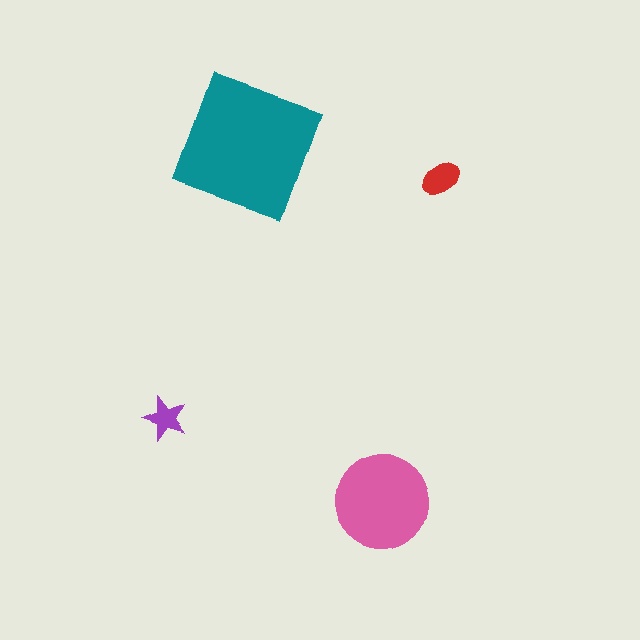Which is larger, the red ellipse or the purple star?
The red ellipse.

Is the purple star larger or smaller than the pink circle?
Smaller.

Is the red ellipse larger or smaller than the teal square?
Smaller.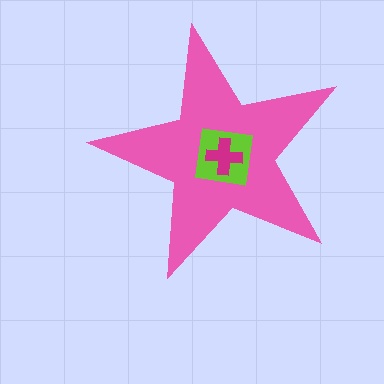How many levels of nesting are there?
3.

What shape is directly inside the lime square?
The magenta cross.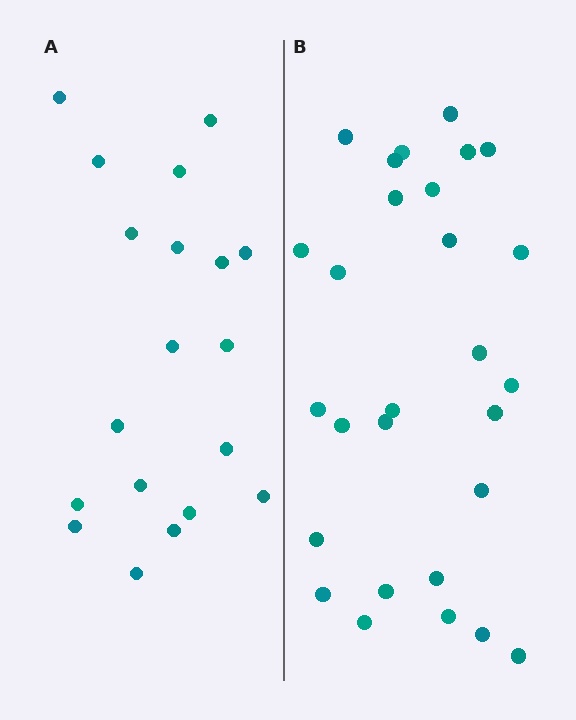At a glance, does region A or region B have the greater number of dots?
Region B (the right region) has more dots.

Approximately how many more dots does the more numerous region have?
Region B has roughly 8 or so more dots than region A.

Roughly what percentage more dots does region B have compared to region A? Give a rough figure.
About 45% more.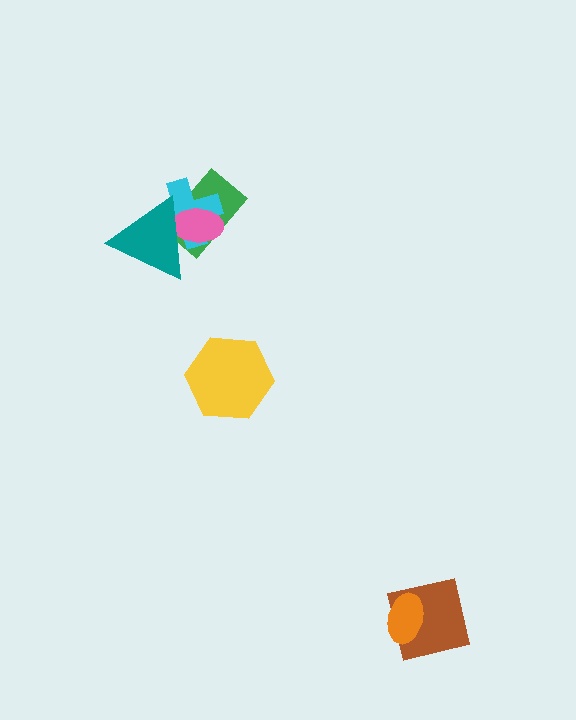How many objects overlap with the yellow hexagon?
0 objects overlap with the yellow hexagon.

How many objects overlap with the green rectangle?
3 objects overlap with the green rectangle.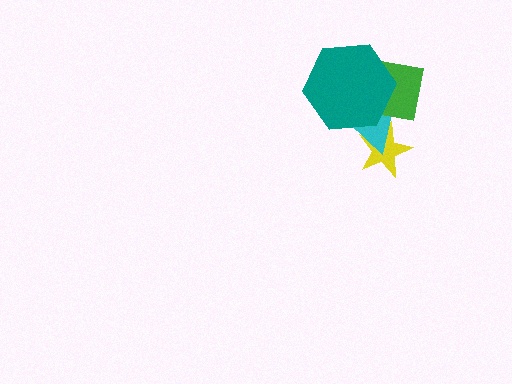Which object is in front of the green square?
The teal hexagon is in front of the green square.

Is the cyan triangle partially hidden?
Yes, it is partially covered by another shape.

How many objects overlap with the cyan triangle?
3 objects overlap with the cyan triangle.